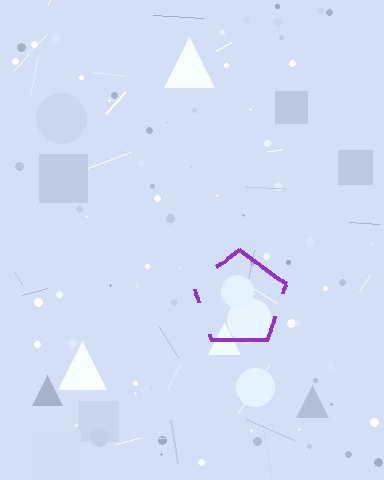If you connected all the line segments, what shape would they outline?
They would outline a pentagon.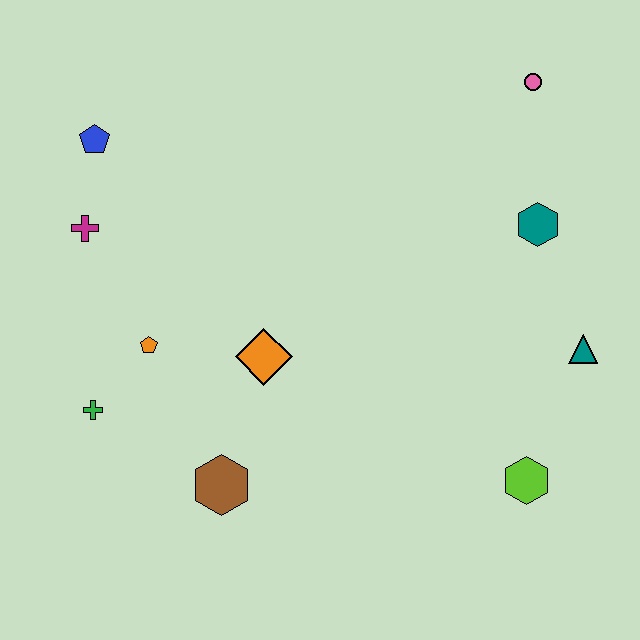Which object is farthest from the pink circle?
The green cross is farthest from the pink circle.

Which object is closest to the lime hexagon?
The teal triangle is closest to the lime hexagon.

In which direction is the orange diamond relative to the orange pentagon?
The orange diamond is to the right of the orange pentagon.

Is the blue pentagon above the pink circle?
No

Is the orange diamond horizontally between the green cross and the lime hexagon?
Yes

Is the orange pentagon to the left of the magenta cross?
No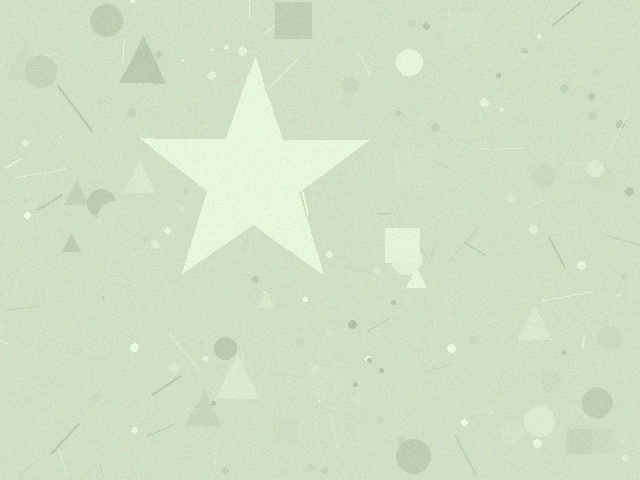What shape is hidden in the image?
A star is hidden in the image.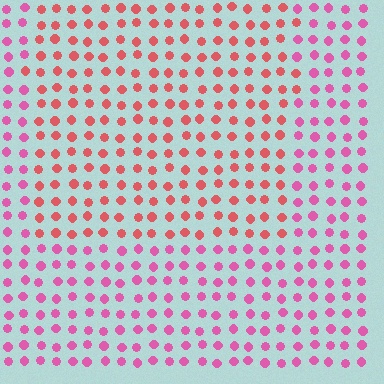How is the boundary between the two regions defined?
The boundary is defined purely by a slight shift in hue (about 34 degrees). Spacing, size, and orientation are identical on both sides.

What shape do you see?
I see a rectangle.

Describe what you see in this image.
The image is filled with small pink elements in a uniform arrangement. A rectangle-shaped region is visible where the elements are tinted to a slightly different hue, forming a subtle color boundary.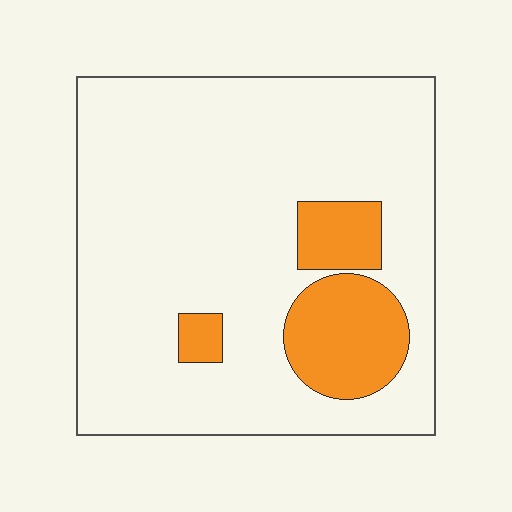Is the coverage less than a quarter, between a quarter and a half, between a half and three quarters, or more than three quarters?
Less than a quarter.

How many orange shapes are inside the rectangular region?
3.